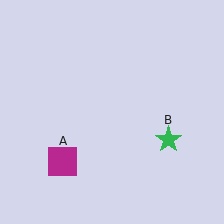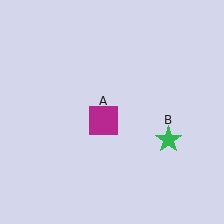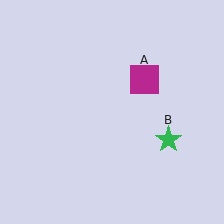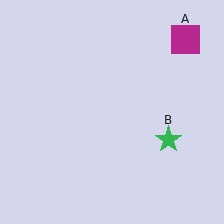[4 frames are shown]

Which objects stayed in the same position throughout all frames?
Green star (object B) remained stationary.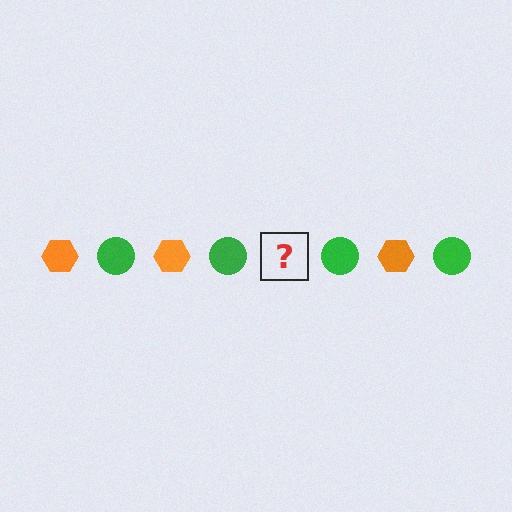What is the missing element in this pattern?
The missing element is an orange hexagon.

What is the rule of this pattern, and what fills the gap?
The rule is that the pattern alternates between orange hexagon and green circle. The gap should be filled with an orange hexagon.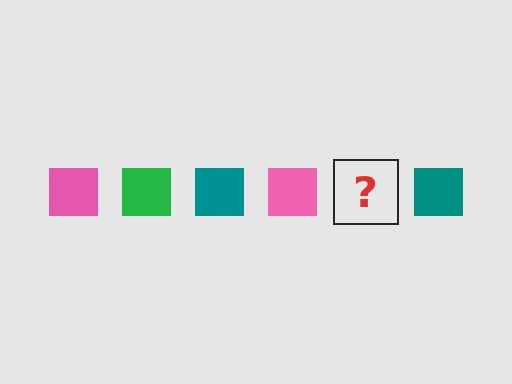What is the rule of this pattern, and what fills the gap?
The rule is that the pattern cycles through pink, green, teal squares. The gap should be filled with a green square.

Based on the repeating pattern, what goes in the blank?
The blank should be a green square.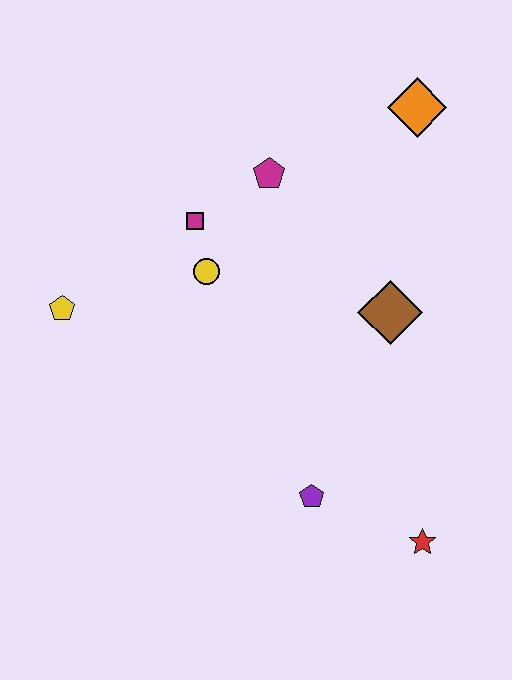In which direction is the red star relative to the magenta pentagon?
The red star is below the magenta pentagon.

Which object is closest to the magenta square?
The yellow circle is closest to the magenta square.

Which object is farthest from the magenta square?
The red star is farthest from the magenta square.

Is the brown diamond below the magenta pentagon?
Yes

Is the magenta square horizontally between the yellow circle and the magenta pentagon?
No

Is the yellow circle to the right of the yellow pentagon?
Yes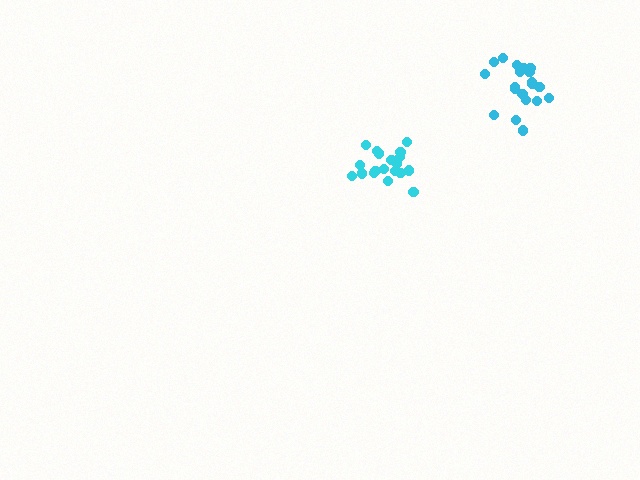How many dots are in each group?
Group 1: 20 dots, Group 2: 19 dots (39 total).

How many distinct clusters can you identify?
There are 2 distinct clusters.